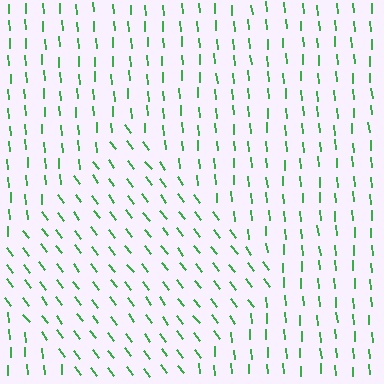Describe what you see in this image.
The image is filled with small green line segments. A diamond region in the image has lines oriented differently from the surrounding lines, creating a visible texture boundary.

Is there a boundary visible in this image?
Yes, there is a texture boundary formed by a change in line orientation.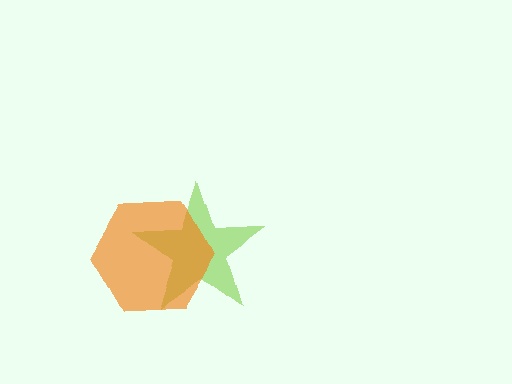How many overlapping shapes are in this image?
There are 2 overlapping shapes in the image.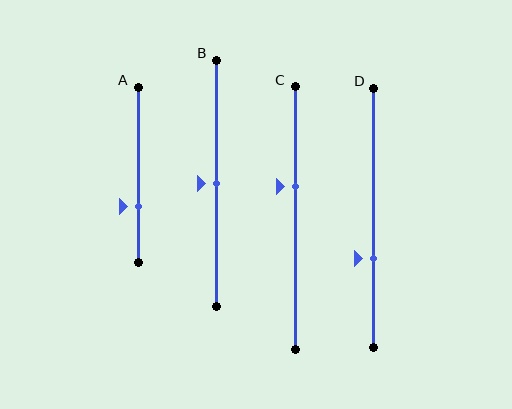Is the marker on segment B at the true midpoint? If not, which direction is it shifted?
Yes, the marker on segment B is at the true midpoint.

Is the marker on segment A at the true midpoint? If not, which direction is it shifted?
No, the marker on segment A is shifted downward by about 18% of the segment length.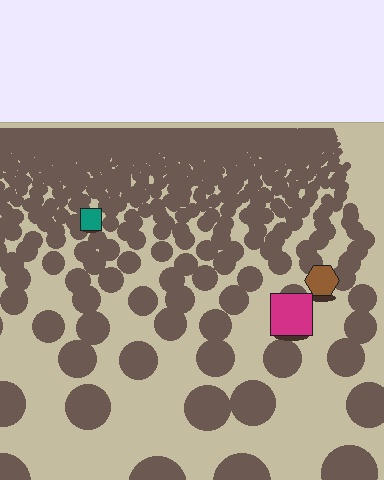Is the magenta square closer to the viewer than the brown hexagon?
Yes. The magenta square is closer — you can tell from the texture gradient: the ground texture is coarser near it.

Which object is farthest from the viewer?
The teal square is farthest from the viewer. It appears smaller and the ground texture around it is denser.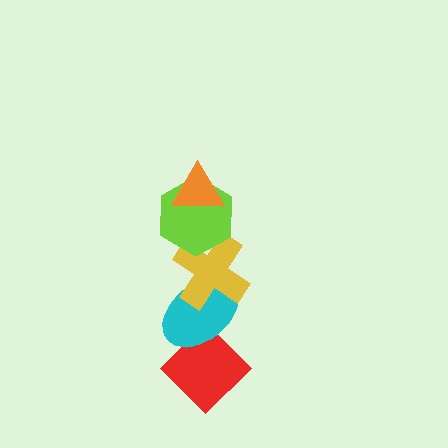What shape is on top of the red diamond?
The cyan ellipse is on top of the red diamond.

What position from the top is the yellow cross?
The yellow cross is 3rd from the top.